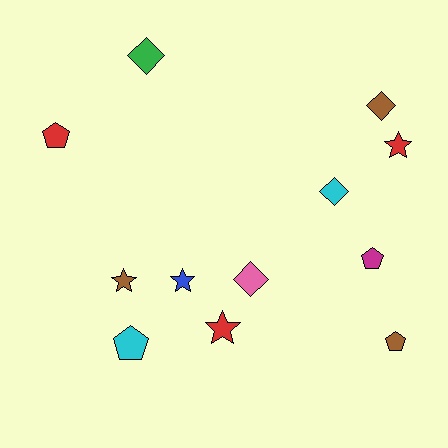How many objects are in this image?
There are 12 objects.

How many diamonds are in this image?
There are 4 diamonds.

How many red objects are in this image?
There are 3 red objects.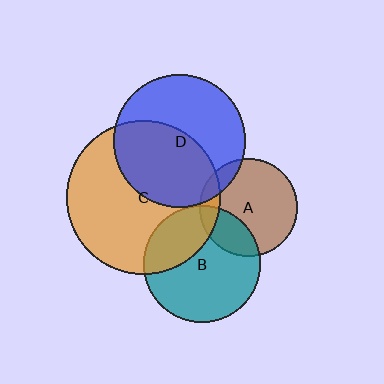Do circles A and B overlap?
Yes.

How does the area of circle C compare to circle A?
Approximately 2.5 times.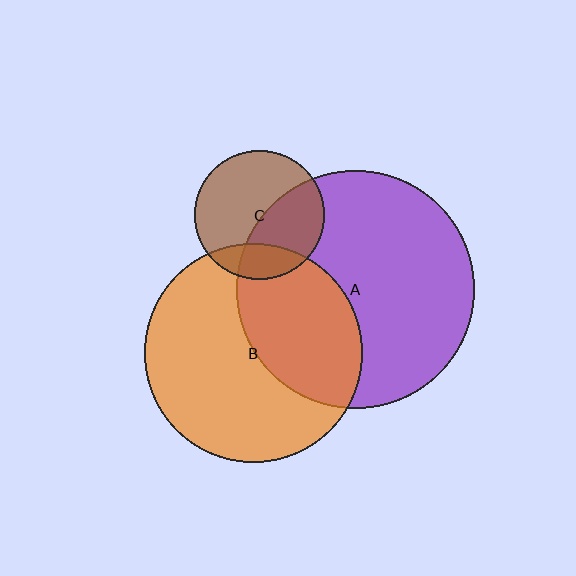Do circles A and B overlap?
Yes.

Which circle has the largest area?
Circle A (purple).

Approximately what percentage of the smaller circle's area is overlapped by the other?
Approximately 40%.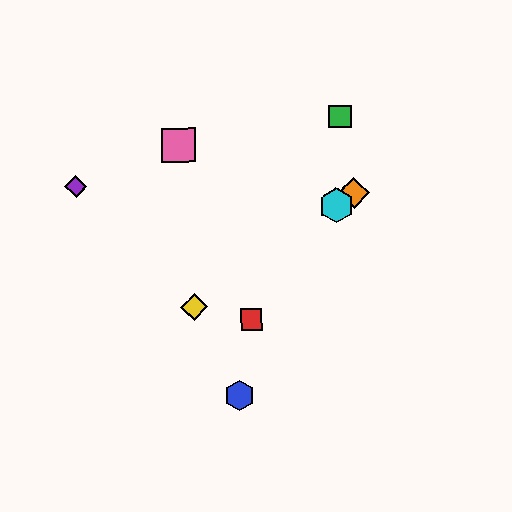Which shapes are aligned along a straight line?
The yellow diamond, the orange diamond, the cyan hexagon are aligned along a straight line.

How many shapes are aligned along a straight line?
3 shapes (the yellow diamond, the orange diamond, the cyan hexagon) are aligned along a straight line.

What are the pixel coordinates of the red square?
The red square is at (251, 319).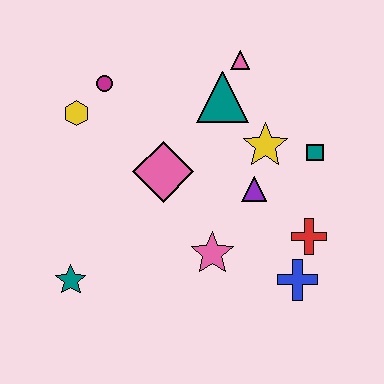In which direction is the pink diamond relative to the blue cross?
The pink diamond is to the left of the blue cross.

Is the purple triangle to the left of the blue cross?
Yes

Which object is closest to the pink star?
The purple triangle is closest to the pink star.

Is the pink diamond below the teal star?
No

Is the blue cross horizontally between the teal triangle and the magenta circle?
No